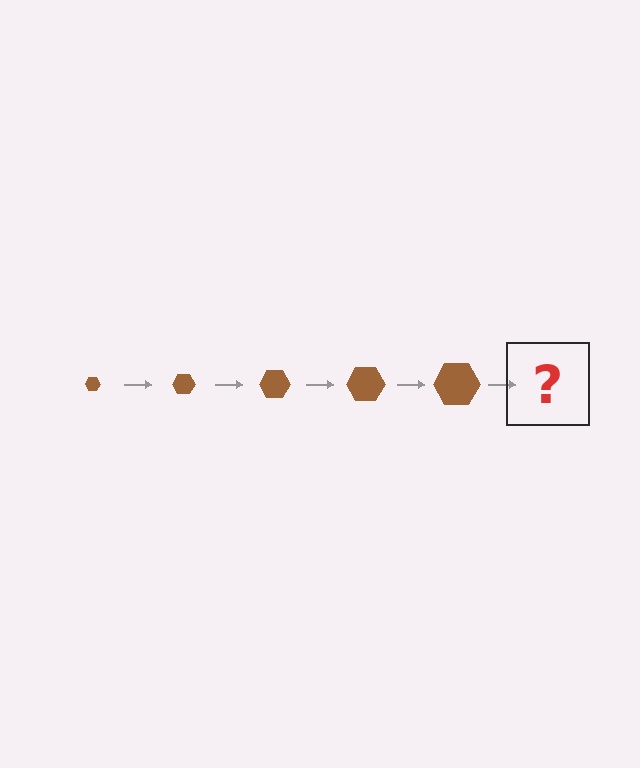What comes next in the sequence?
The next element should be a brown hexagon, larger than the previous one.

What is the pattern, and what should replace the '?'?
The pattern is that the hexagon gets progressively larger each step. The '?' should be a brown hexagon, larger than the previous one.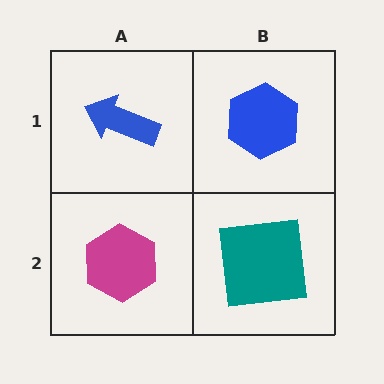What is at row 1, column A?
A blue arrow.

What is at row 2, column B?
A teal square.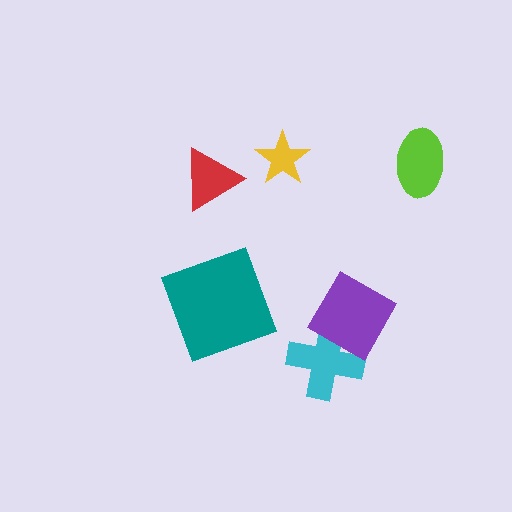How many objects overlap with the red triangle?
0 objects overlap with the red triangle.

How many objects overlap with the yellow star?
0 objects overlap with the yellow star.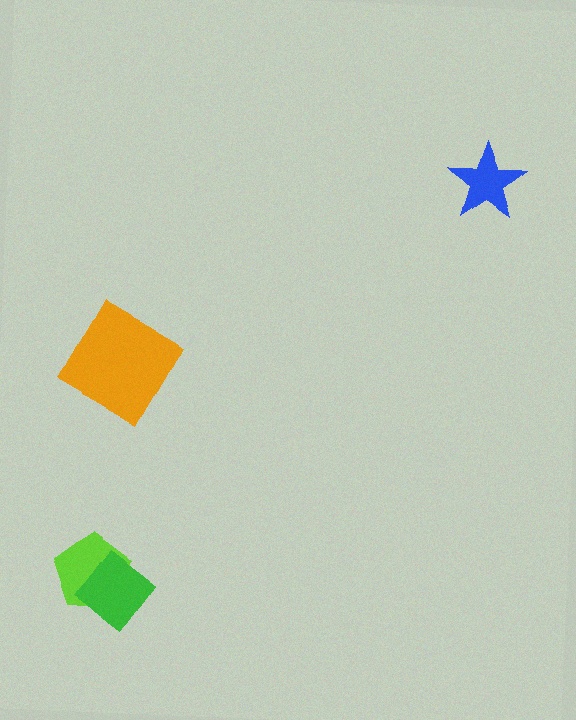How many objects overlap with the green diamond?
1 object overlaps with the green diamond.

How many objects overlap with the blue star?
0 objects overlap with the blue star.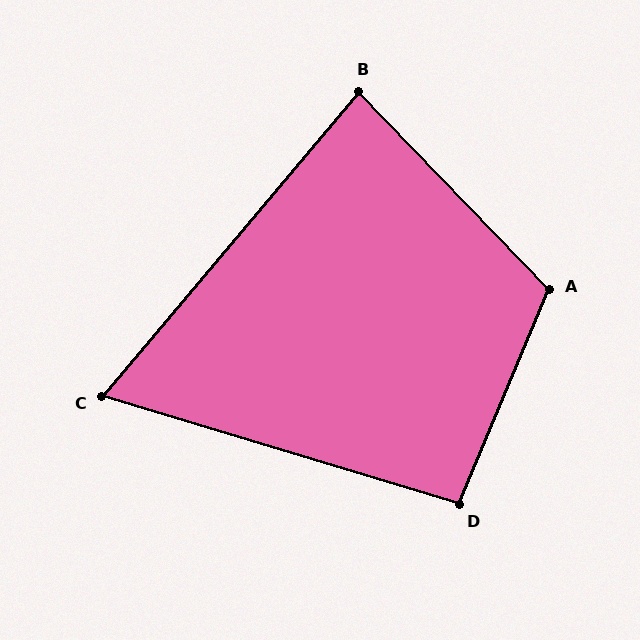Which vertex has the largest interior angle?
A, at approximately 113 degrees.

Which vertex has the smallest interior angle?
C, at approximately 67 degrees.